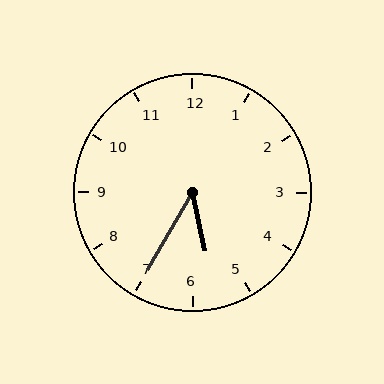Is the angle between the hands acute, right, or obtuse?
It is acute.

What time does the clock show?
5:35.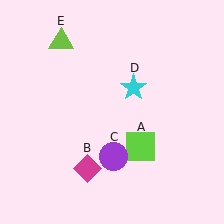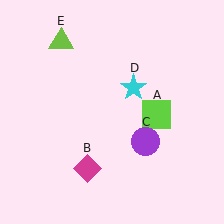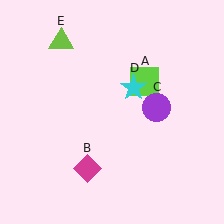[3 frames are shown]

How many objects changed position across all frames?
2 objects changed position: lime square (object A), purple circle (object C).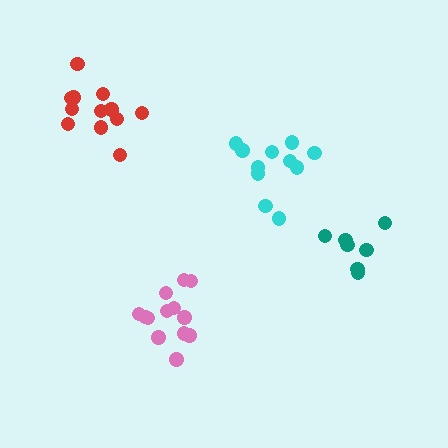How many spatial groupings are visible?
There are 4 spatial groupings.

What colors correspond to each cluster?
The clusters are colored: cyan, pink, teal, red.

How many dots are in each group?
Group 1: 11 dots, Group 2: 13 dots, Group 3: 7 dots, Group 4: 12 dots (43 total).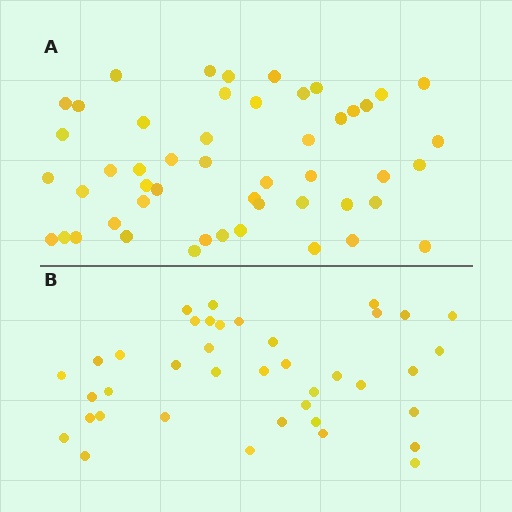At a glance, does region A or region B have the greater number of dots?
Region A (the top region) has more dots.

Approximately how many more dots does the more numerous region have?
Region A has roughly 12 or so more dots than region B.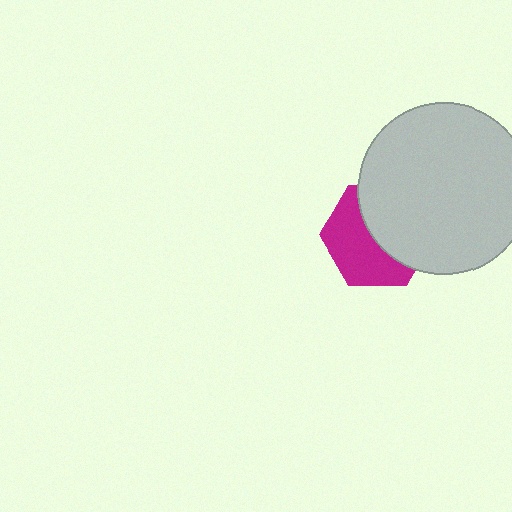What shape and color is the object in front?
The object in front is a light gray circle.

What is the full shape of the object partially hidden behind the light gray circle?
The partially hidden object is a magenta hexagon.